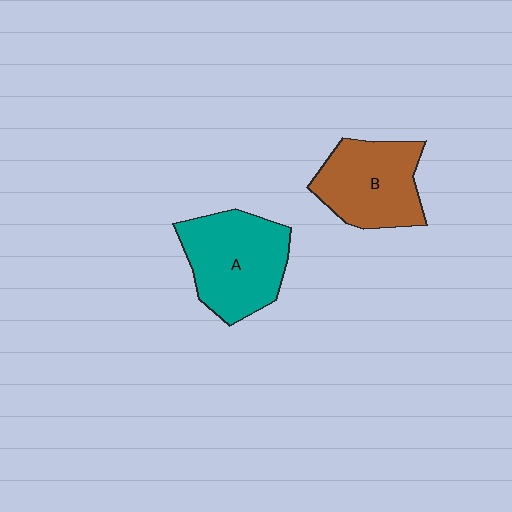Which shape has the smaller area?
Shape B (brown).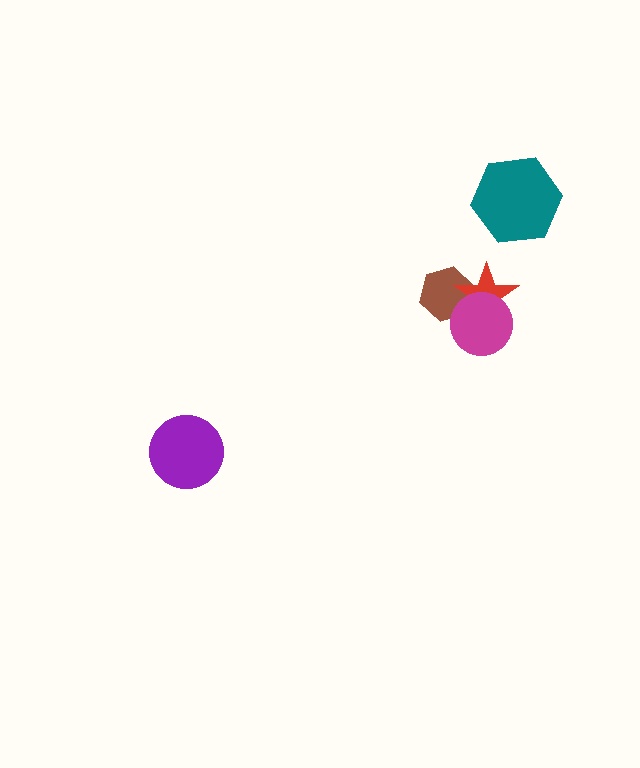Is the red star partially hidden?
Yes, it is partially covered by another shape.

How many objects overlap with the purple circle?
0 objects overlap with the purple circle.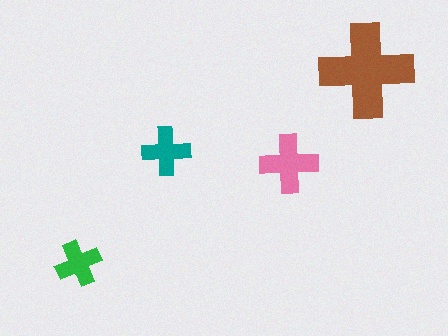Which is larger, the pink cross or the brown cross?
The brown one.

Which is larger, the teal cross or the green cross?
The teal one.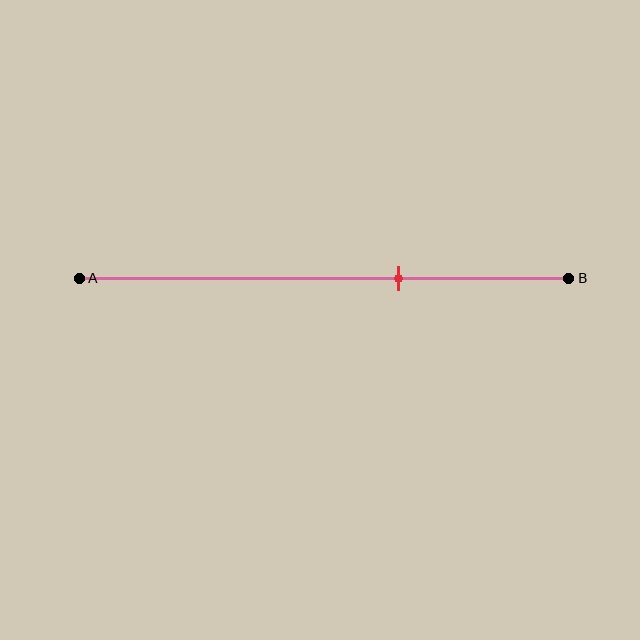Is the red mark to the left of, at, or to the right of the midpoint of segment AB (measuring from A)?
The red mark is to the right of the midpoint of segment AB.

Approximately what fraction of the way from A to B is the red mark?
The red mark is approximately 65% of the way from A to B.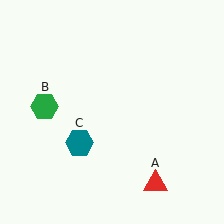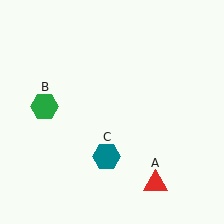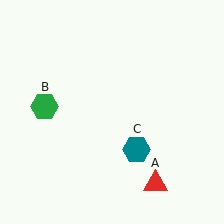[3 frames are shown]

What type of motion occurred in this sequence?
The teal hexagon (object C) rotated counterclockwise around the center of the scene.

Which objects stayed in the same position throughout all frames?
Red triangle (object A) and green hexagon (object B) remained stationary.